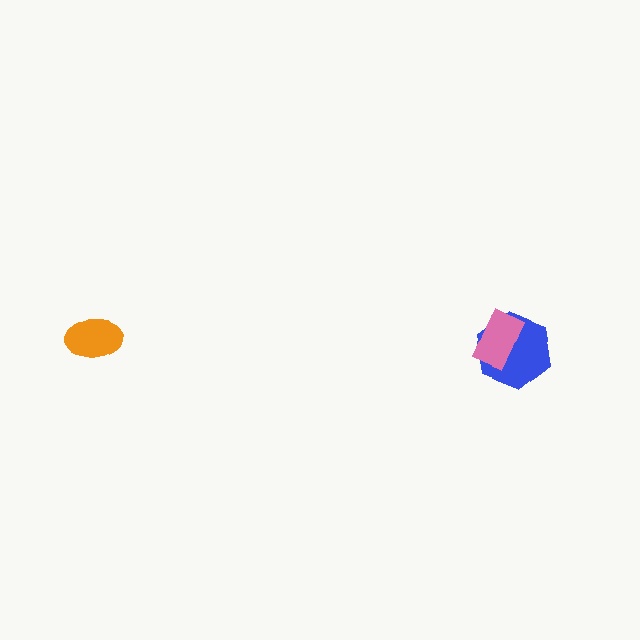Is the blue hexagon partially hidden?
Yes, it is partially covered by another shape.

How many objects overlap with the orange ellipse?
0 objects overlap with the orange ellipse.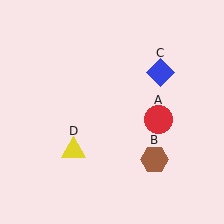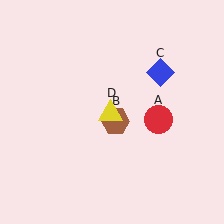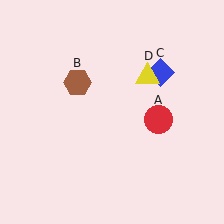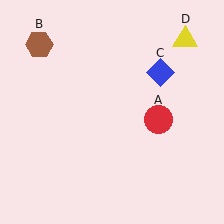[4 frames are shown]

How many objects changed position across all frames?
2 objects changed position: brown hexagon (object B), yellow triangle (object D).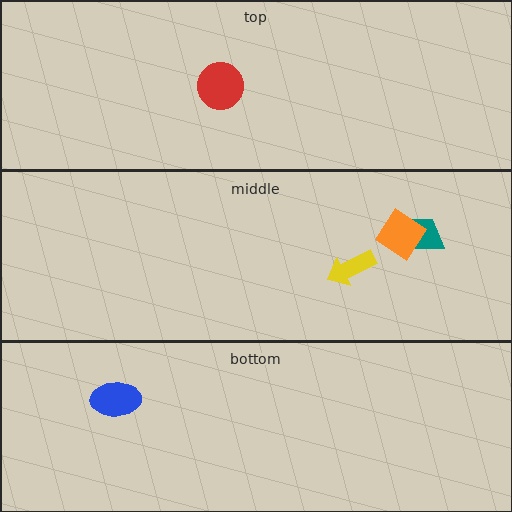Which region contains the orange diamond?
The middle region.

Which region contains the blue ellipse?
The bottom region.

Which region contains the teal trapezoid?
The middle region.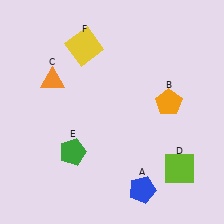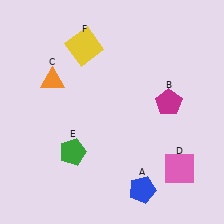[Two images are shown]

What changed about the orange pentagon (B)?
In Image 1, B is orange. In Image 2, it changed to magenta.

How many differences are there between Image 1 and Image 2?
There are 2 differences between the two images.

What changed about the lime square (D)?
In Image 1, D is lime. In Image 2, it changed to pink.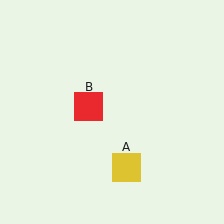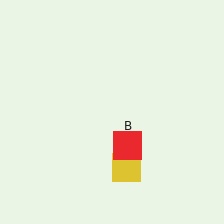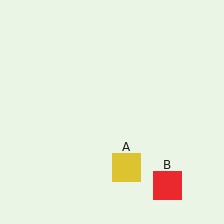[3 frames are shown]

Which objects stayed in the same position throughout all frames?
Yellow square (object A) remained stationary.